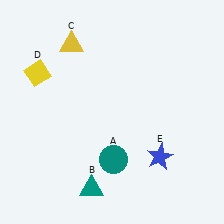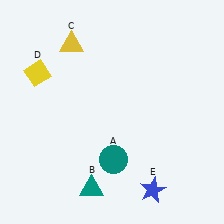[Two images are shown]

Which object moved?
The blue star (E) moved down.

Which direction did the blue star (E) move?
The blue star (E) moved down.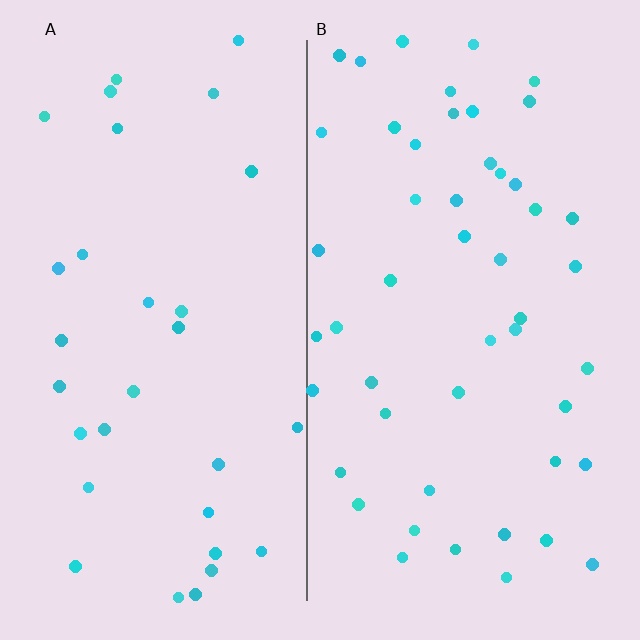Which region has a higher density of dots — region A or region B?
B (the right).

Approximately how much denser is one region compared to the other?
Approximately 1.6× — region B over region A.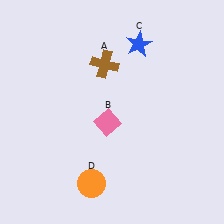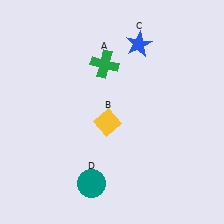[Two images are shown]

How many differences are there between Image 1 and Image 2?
There are 3 differences between the two images.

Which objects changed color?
A changed from brown to green. B changed from pink to yellow. D changed from orange to teal.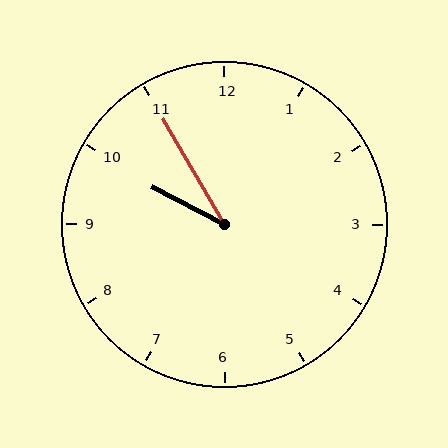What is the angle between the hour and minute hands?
Approximately 32 degrees.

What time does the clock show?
9:55.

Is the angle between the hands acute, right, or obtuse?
It is acute.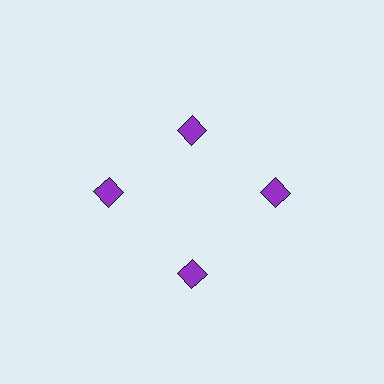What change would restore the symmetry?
The symmetry would be restored by moving it outward, back onto the ring so that all 4 diamonds sit at equal angles and equal distance from the center.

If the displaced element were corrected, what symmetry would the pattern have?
It would have 4-fold rotational symmetry — the pattern would map onto itself every 90 degrees.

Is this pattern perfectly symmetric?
No. The 4 purple diamonds are arranged in a ring, but one element near the 12 o'clock position is pulled inward toward the center, breaking the 4-fold rotational symmetry.